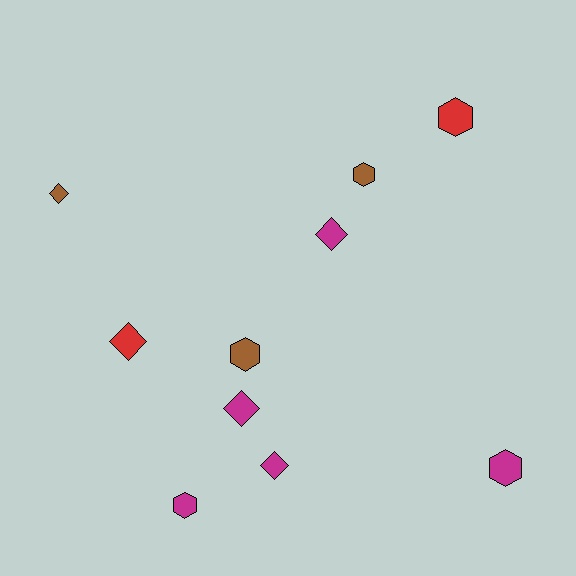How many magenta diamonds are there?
There are 3 magenta diamonds.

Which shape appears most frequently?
Diamond, with 5 objects.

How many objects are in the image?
There are 10 objects.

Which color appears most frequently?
Magenta, with 5 objects.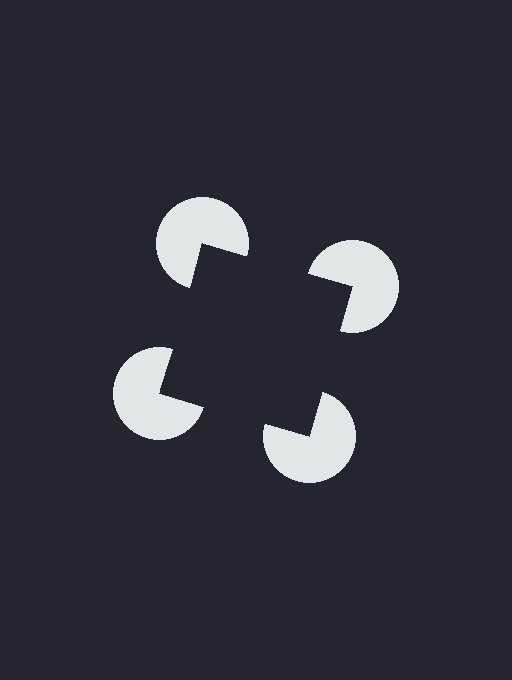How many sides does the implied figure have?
4 sides.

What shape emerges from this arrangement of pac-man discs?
An illusory square — its edges are inferred from the aligned wedge cuts in the pac-man discs, not physically drawn.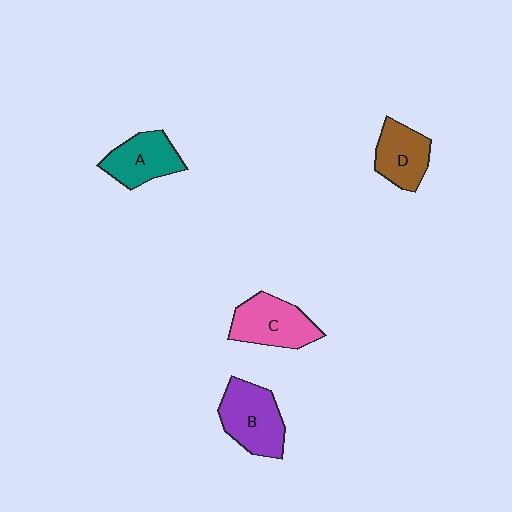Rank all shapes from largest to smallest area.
From largest to smallest: B (purple), C (pink), A (teal), D (brown).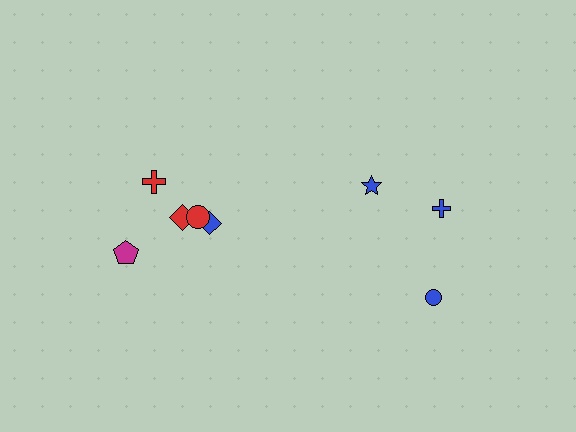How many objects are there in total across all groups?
There are 8 objects.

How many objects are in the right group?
There are 3 objects.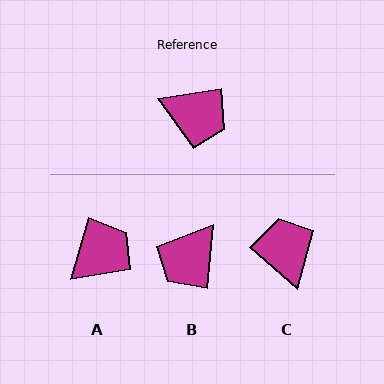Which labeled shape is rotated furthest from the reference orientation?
C, about 130 degrees away.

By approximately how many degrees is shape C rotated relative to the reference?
Approximately 130 degrees counter-clockwise.